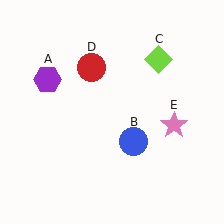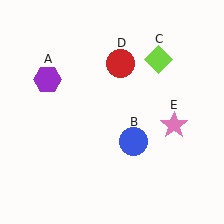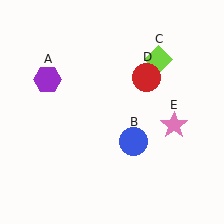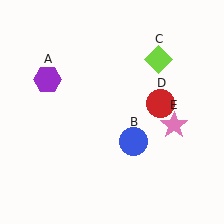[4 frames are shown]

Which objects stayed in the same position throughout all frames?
Purple hexagon (object A) and blue circle (object B) and lime diamond (object C) and pink star (object E) remained stationary.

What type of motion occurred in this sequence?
The red circle (object D) rotated clockwise around the center of the scene.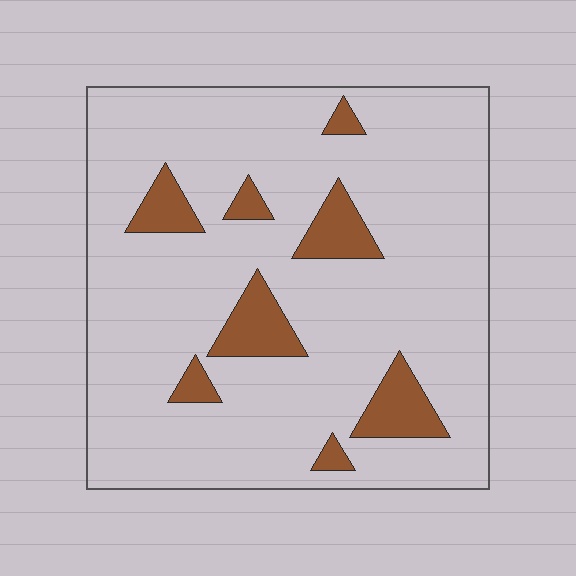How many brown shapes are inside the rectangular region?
8.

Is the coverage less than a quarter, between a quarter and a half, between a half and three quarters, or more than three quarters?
Less than a quarter.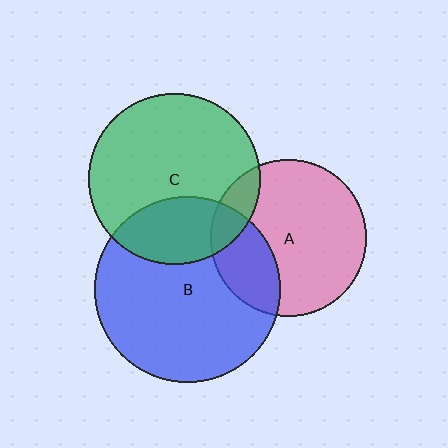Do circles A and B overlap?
Yes.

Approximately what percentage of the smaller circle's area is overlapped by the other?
Approximately 25%.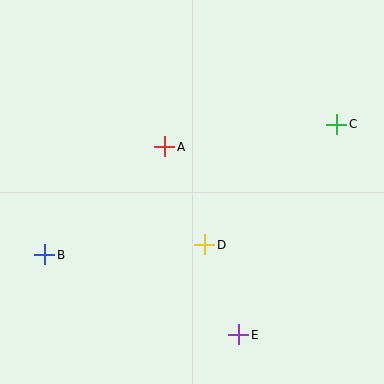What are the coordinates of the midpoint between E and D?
The midpoint between E and D is at (222, 290).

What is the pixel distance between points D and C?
The distance between D and C is 179 pixels.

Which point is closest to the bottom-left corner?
Point B is closest to the bottom-left corner.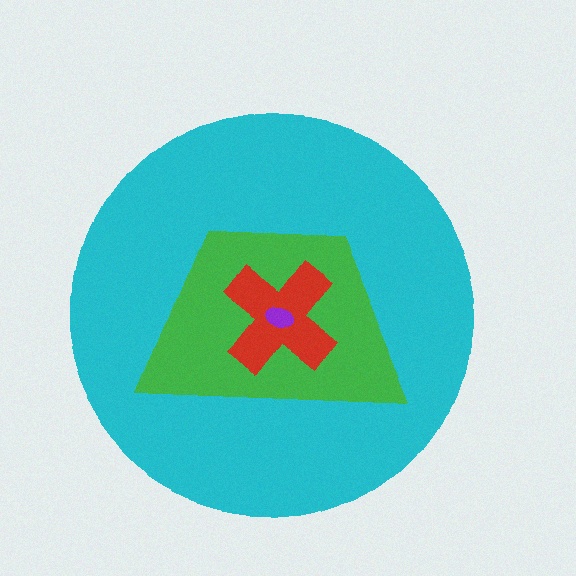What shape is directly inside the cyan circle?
The green trapezoid.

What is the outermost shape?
The cyan circle.